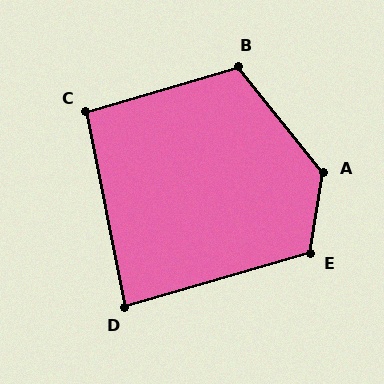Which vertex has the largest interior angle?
A, at approximately 131 degrees.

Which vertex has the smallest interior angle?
D, at approximately 85 degrees.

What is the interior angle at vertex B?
Approximately 113 degrees (obtuse).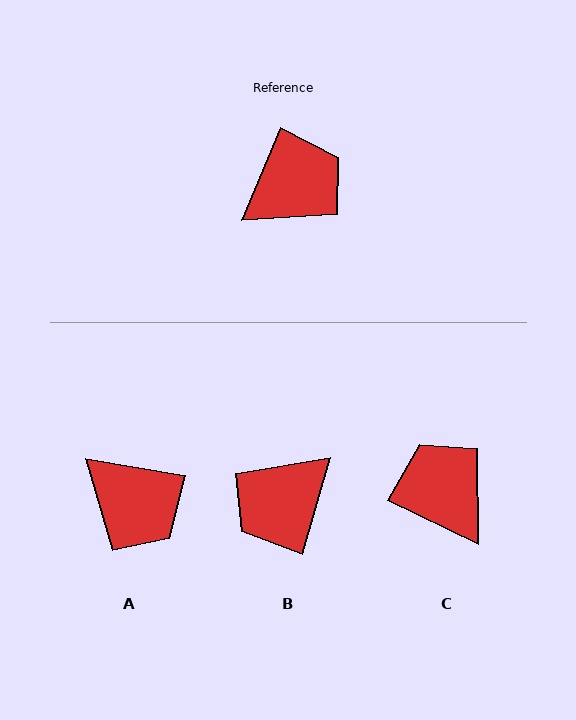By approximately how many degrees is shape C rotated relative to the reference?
Approximately 87 degrees counter-clockwise.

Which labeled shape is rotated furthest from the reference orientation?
B, about 173 degrees away.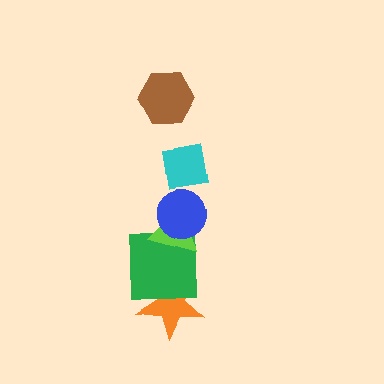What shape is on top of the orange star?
The green square is on top of the orange star.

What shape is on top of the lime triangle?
The blue circle is on top of the lime triangle.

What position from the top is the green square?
The green square is 5th from the top.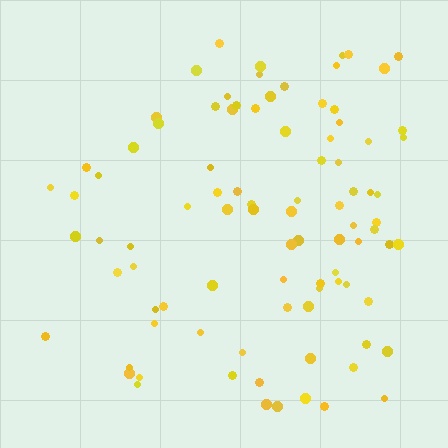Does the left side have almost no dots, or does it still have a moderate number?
Still a moderate number, just noticeably fewer than the right.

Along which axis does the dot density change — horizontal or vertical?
Horizontal.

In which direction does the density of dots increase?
From left to right, with the right side densest.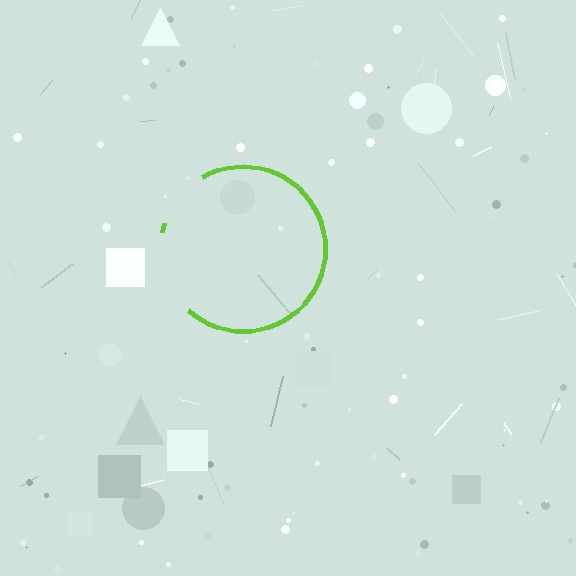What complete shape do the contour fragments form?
The contour fragments form a circle.